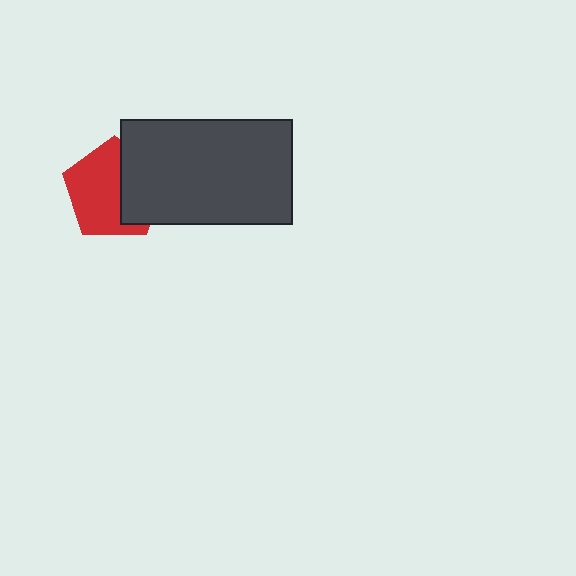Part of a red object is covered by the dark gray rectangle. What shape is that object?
It is a pentagon.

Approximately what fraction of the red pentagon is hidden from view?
Roughly 39% of the red pentagon is hidden behind the dark gray rectangle.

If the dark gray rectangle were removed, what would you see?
You would see the complete red pentagon.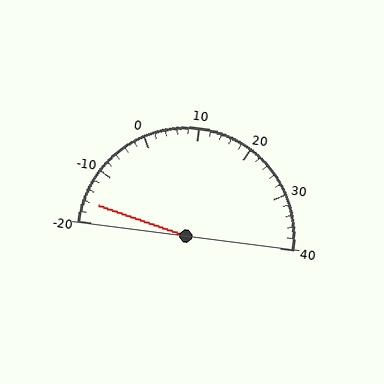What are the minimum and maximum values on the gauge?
The gauge ranges from -20 to 40.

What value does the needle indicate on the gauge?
The needle indicates approximately -16.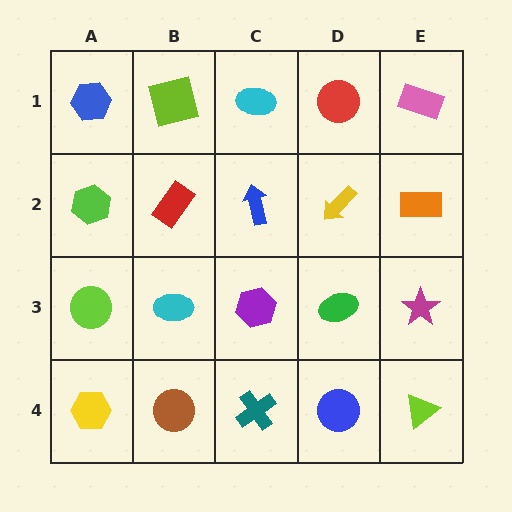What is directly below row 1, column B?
A red rectangle.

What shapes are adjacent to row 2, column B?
A lime square (row 1, column B), a cyan ellipse (row 3, column B), a lime hexagon (row 2, column A), a blue arrow (row 2, column C).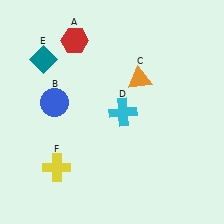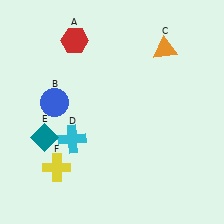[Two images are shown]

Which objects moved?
The objects that moved are: the orange triangle (C), the cyan cross (D), the teal diamond (E).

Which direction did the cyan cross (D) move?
The cyan cross (D) moved left.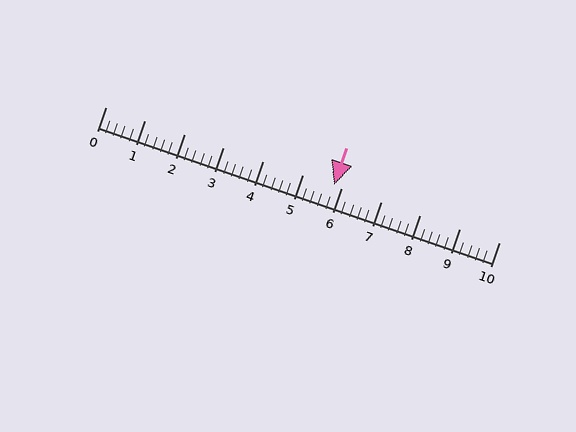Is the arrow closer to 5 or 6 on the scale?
The arrow is closer to 6.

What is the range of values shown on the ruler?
The ruler shows values from 0 to 10.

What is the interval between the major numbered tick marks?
The major tick marks are spaced 1 units apart.